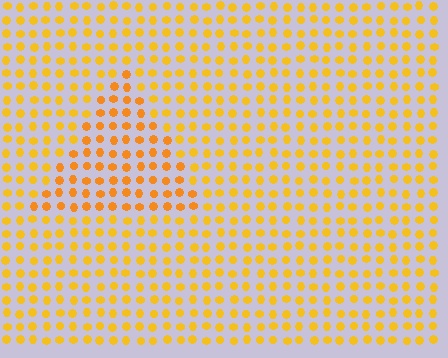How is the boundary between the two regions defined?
The boundary is defined purely by a slight shift in hue (about 16 degrees). Spacing, size, and orientation are identical on both sides.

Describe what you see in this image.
The image is filled with small yellow elements in a uniform arrangement. A triangle-shaped region is visible where the elements are tinted to a slightly different hue, forming a subtle color boundary.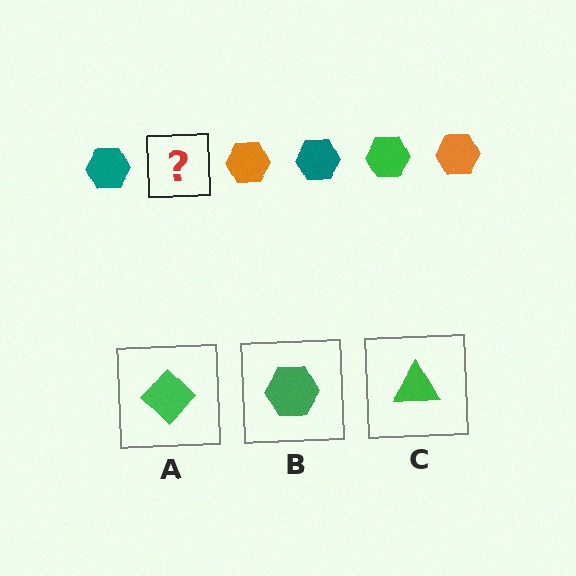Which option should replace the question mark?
Option B.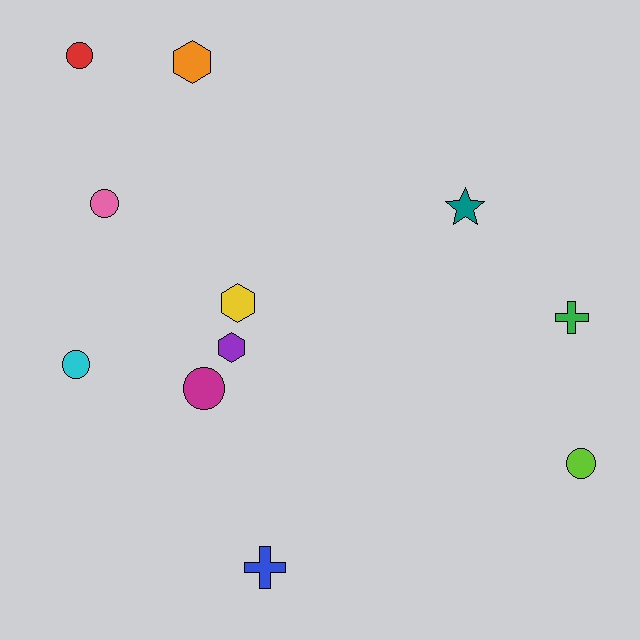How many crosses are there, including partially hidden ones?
There are 2 crosses.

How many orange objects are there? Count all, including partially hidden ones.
There is 1 orange object.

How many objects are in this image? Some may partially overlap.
There are 11 objects.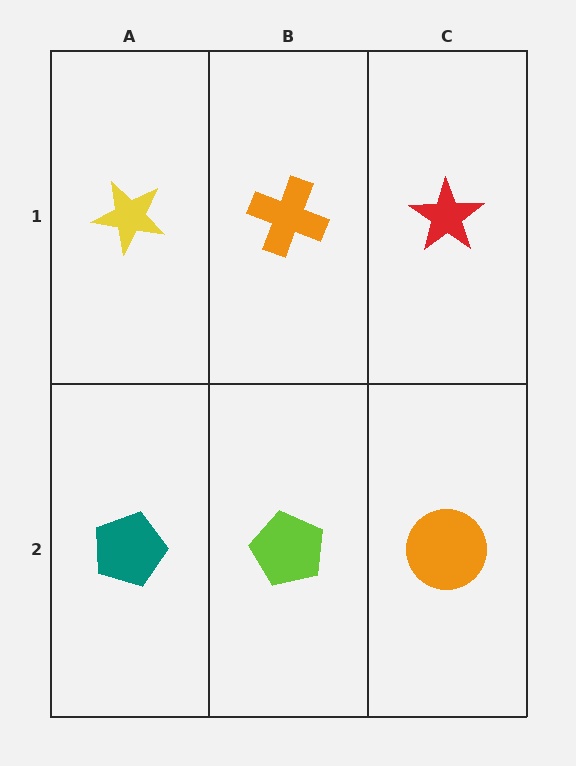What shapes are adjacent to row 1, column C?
An orange circle (row 2, column C), an orange cross (row 1, column B).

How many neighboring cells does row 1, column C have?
2.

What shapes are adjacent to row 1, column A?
A teal pentagon (row 2, column A), an orange cross (row 1, column B).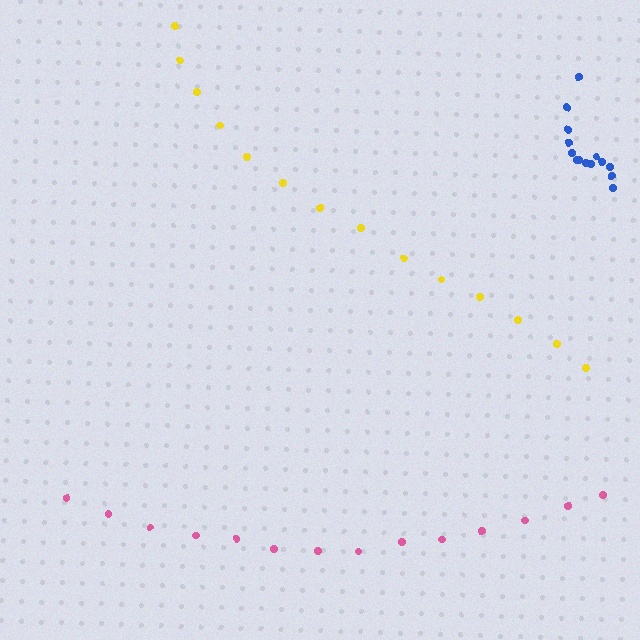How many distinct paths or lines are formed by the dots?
There are 3 distinct paths.